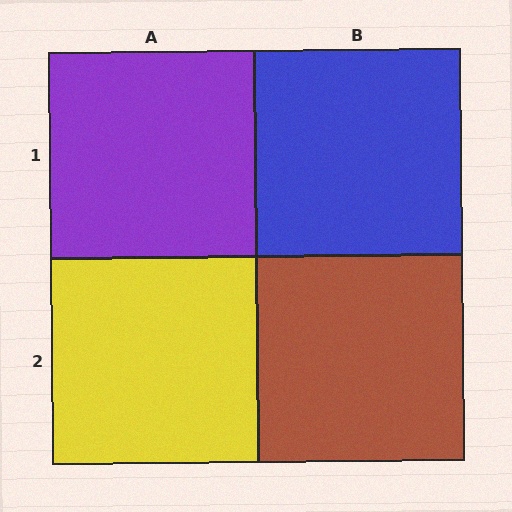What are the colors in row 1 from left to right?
Purple, blue.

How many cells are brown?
1 cell is brown.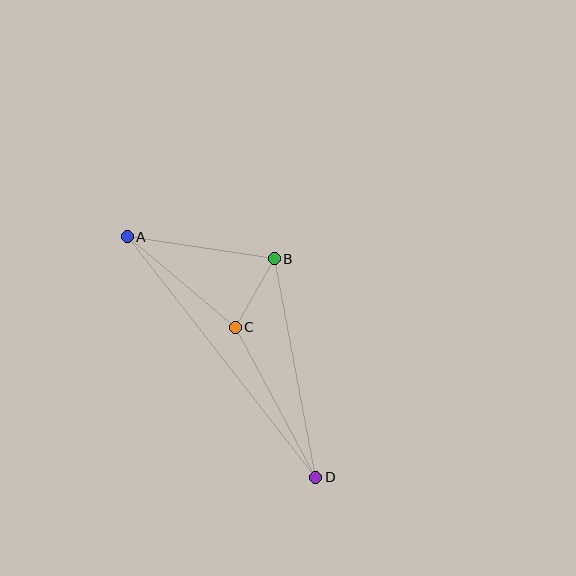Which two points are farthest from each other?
Points A and D are farthest from each other.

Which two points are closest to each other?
Points B and C are closest to each other.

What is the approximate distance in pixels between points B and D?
The distance between B and D is approximately 222 pixels.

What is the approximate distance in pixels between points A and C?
The distance between A and C is approximately 141 pixels.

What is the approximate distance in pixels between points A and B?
The distance between A and B is approximately 148 pixels.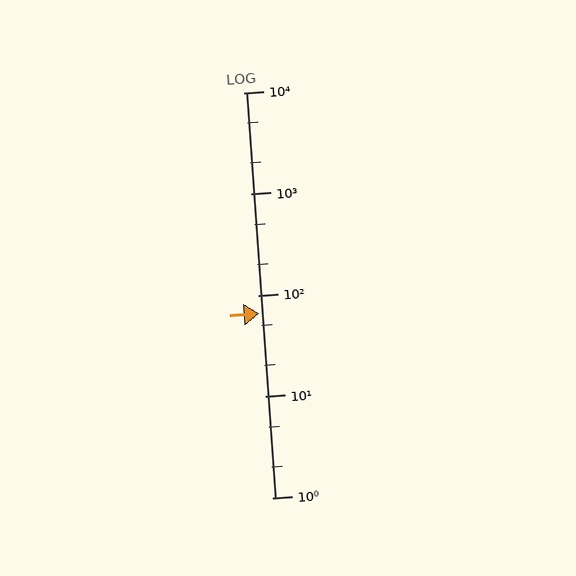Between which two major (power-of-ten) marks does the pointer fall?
The pointer is between 10 and 100.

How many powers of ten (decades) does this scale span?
The scale spans 4 decades, from 1 to 10000.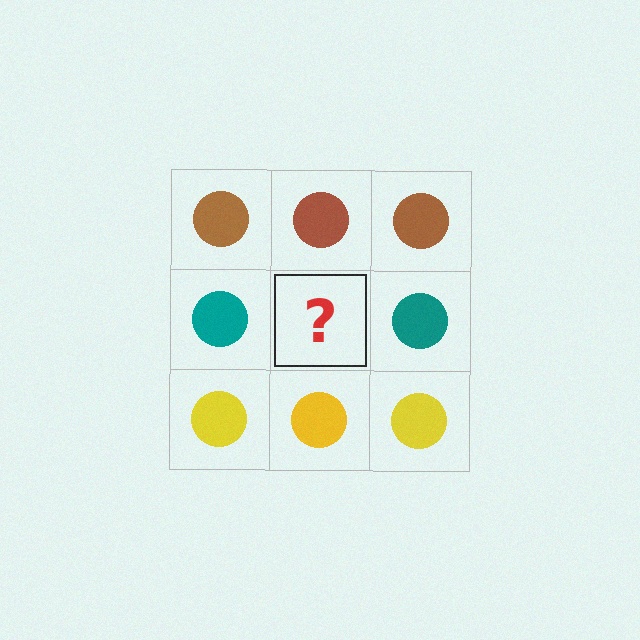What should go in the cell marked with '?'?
The missing cell should contain a teal circle.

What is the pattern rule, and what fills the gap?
The rule is that each row has a consistent color. The gap should be filled with a teal circle.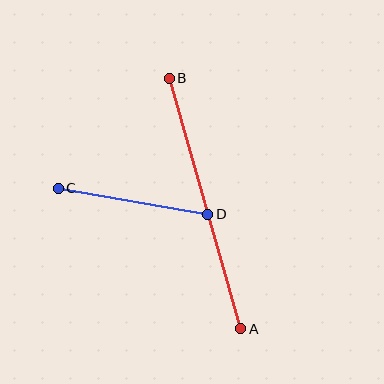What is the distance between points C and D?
The distance is approximately 152 pixels.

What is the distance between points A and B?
The distance is approximately 260 pixels.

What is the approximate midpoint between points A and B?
The midpoint is at approximately (205, 204) pixels.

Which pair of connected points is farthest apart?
Points A and B are farthest apart.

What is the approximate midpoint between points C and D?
The midpoint is at approximately (133, 201) pixels.